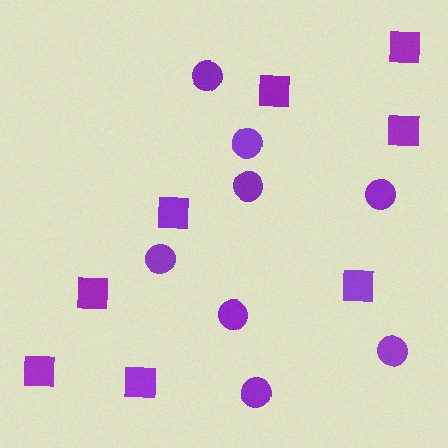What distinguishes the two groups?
There are 2 groups: one group of squares (8) and one group of circles (8).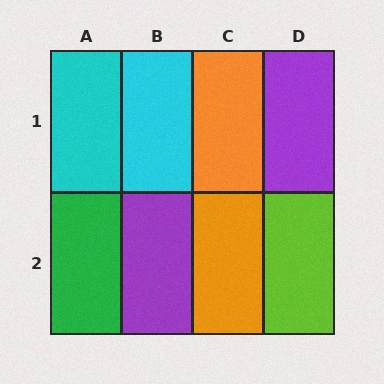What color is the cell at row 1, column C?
Orange.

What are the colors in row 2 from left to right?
Green, purple, orange, lime.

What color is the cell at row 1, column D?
Purple.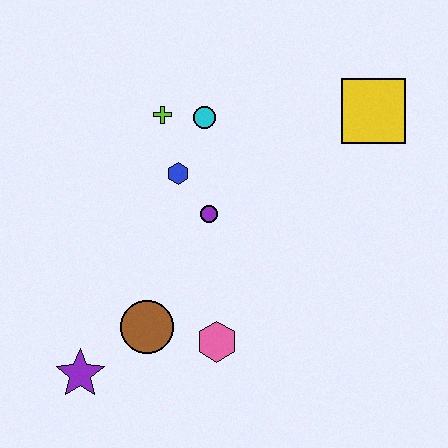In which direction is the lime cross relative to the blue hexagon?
The lime cross is above the blue hexagon.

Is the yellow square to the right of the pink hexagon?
Yes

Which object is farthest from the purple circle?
The purple star is farthest from the purple circle.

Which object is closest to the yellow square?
The cyan circle is closest to the yellow square.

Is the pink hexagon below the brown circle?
Yes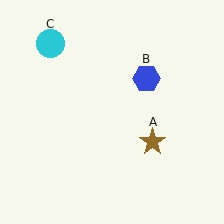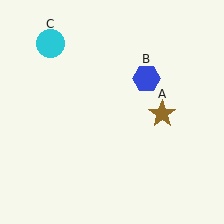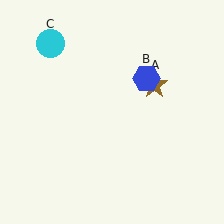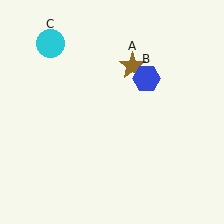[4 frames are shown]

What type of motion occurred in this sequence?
The brown star (object A) rotated counterclockwise around the center of the scene.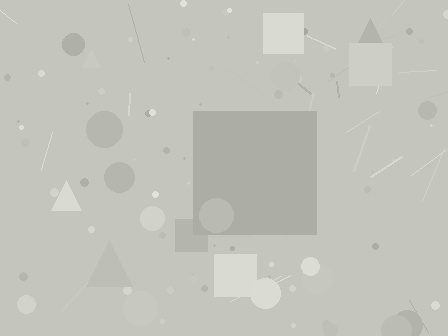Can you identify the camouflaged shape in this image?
The camouflaged shape is a square.